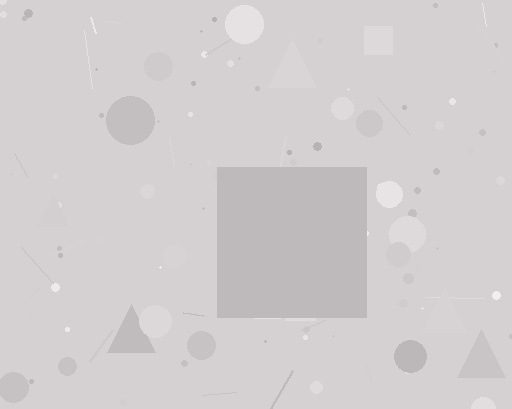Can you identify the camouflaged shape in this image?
The camouflaged shape is a square.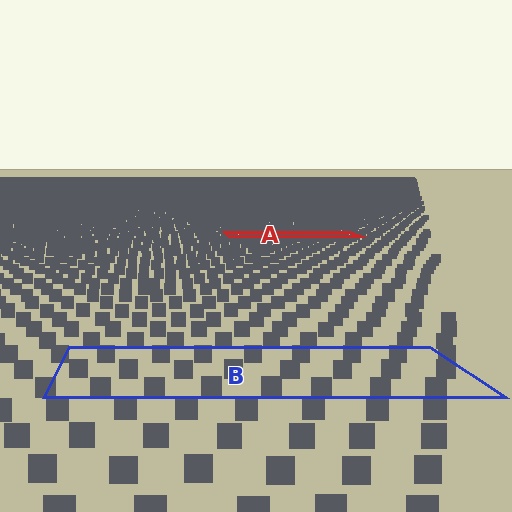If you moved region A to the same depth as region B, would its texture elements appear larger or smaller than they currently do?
They would appear larger. At a closer depth, the same texture elements are projected at a bigger on-screen size.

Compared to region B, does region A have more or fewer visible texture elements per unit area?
Region A has more texture elements per unit area — they are packed more densely because it is farther away.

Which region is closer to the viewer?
Region B is closer. The texture elements there are larger and more spread out.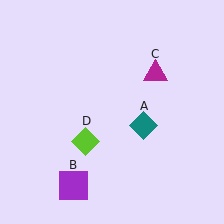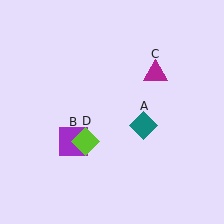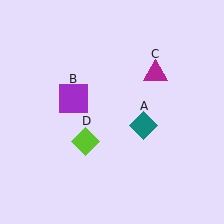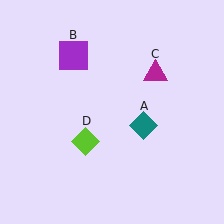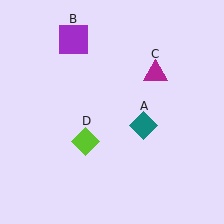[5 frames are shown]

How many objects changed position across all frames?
1 object changed position: purple square (object B).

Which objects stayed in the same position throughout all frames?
Teal diamond (object A) and magenta triangle (object C) and lime diamond (object D) remained stationary.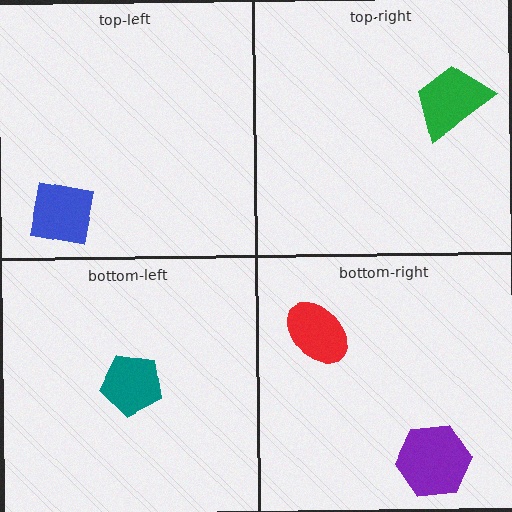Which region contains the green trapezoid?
The top-right region.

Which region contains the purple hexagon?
The bottom-right region.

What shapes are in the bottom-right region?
The red ellipse, the purple hexagon.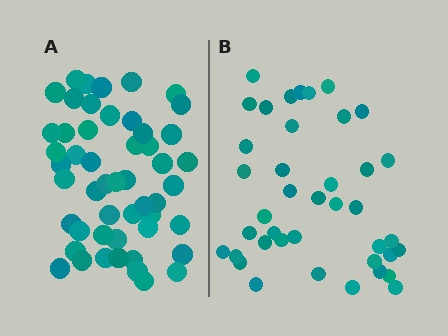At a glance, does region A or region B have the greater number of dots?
Region A (the left region) has more dots.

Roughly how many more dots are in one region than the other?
Region A has roughly 12 or so more dots than region B.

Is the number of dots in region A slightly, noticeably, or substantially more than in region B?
Region A has noticeably more, but not dramatically so. The ratio is roughly 1.3 to 1.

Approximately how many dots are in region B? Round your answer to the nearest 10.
About 40 dots.